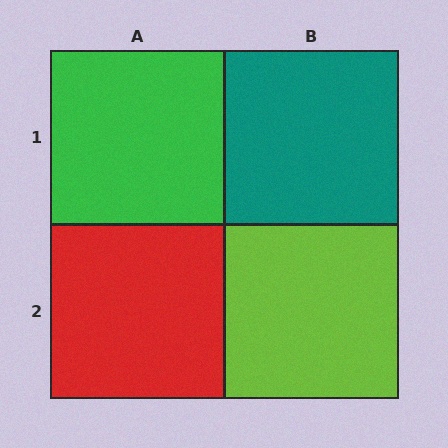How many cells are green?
1 cell is green.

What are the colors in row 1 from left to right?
Green, teal.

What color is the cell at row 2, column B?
Lime.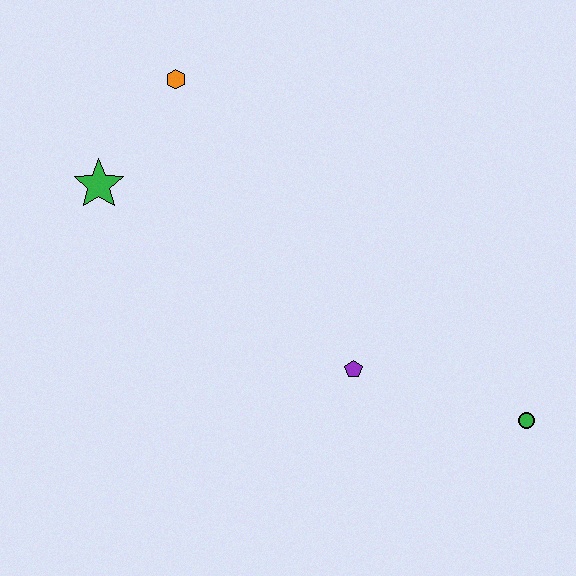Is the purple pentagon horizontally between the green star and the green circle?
Yes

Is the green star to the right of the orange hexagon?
No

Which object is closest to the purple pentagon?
The green circle is closest to the purple pentagon.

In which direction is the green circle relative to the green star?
The green circle is to the right of the green star.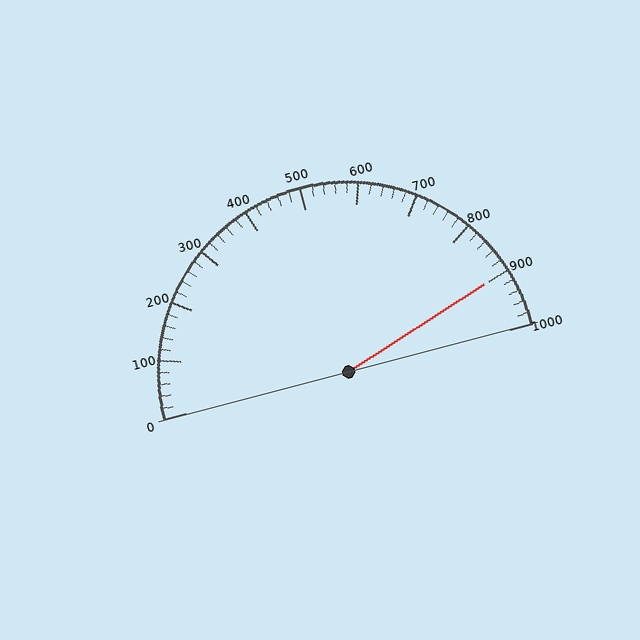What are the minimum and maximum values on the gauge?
The gauge ranges from 0 to 1000.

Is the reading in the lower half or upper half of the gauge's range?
The reading is in the upper half of the range (0 to 1000).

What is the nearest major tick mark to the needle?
The nearest major tick mark is 900.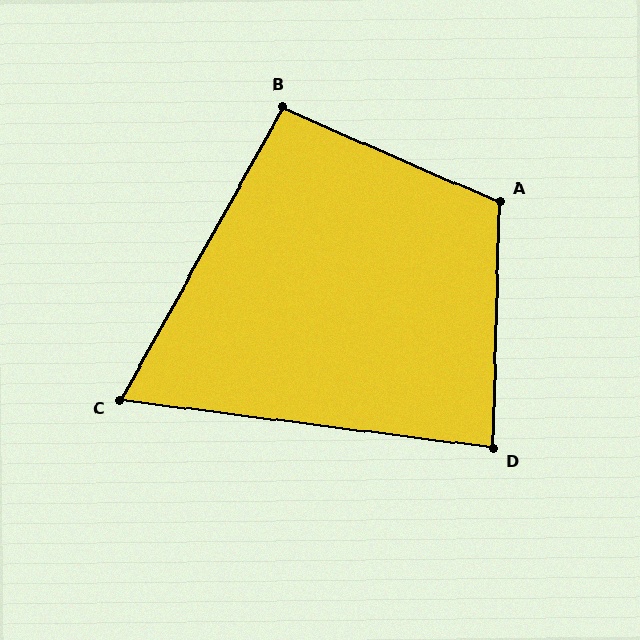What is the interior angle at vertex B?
Approximately 96 degrees (obtuse).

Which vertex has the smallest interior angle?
C, at approximately 68 degrees.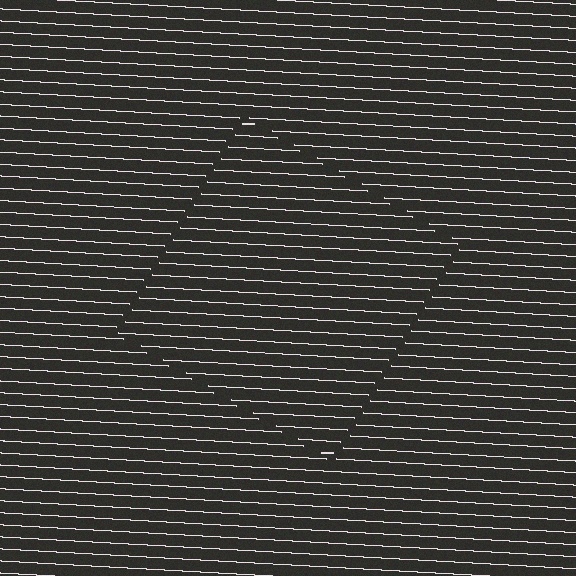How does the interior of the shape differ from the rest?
The interior of the shape contains the same grating, shifted by half a period — the contour is defined by the phase discontinuity where line-ends from the inner and outer gratings abut.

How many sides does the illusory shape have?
4 sides — the line-ends trace a square.